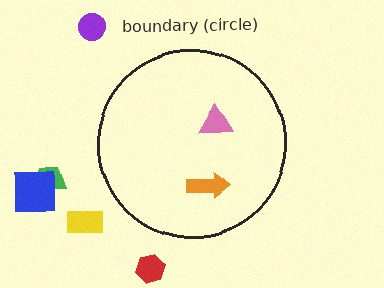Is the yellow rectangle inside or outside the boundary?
Outside.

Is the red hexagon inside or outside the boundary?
Outside.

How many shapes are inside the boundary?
2 inside, 5 outside.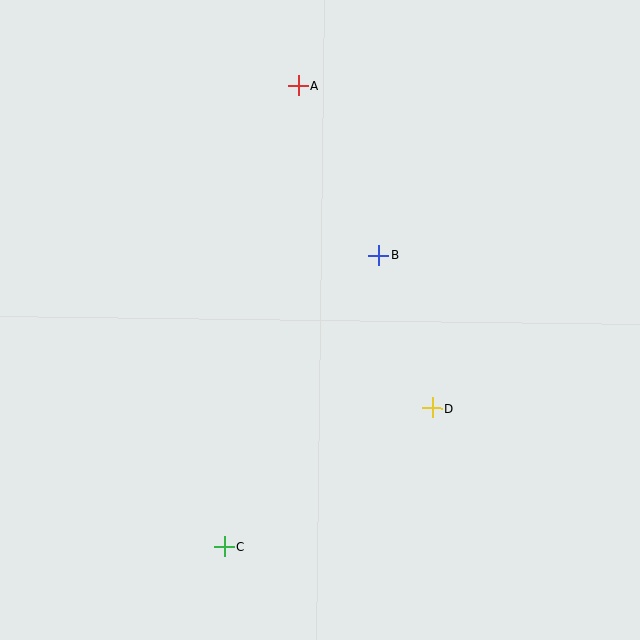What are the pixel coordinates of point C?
Point C is at (224, 547).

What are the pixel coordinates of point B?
Point B is at (379, 255).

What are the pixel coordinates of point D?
Point D is at (432, 408).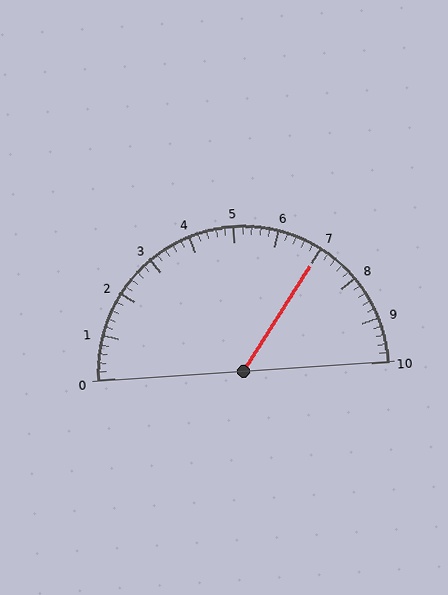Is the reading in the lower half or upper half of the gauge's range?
The reading is in the upper half of the range (0 to 10).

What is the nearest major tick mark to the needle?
The nearest major tick mark is 7.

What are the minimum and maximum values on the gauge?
The gauge ranges from 0 to 10.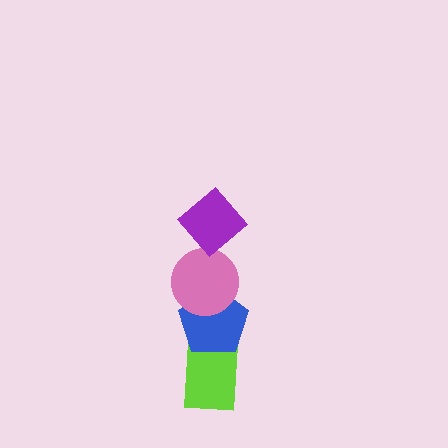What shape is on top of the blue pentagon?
The pink circle is on top of the blue pentagon.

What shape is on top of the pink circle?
The purple diamond is on top of the pink circle.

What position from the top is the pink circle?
The pink circle is 2nd from the top.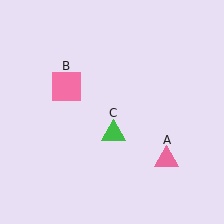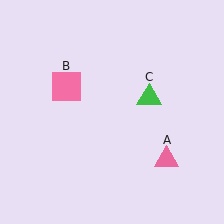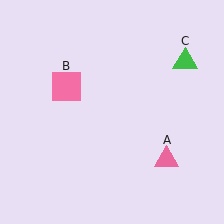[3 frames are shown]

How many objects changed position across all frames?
1 object changed position: green triangle (object C).